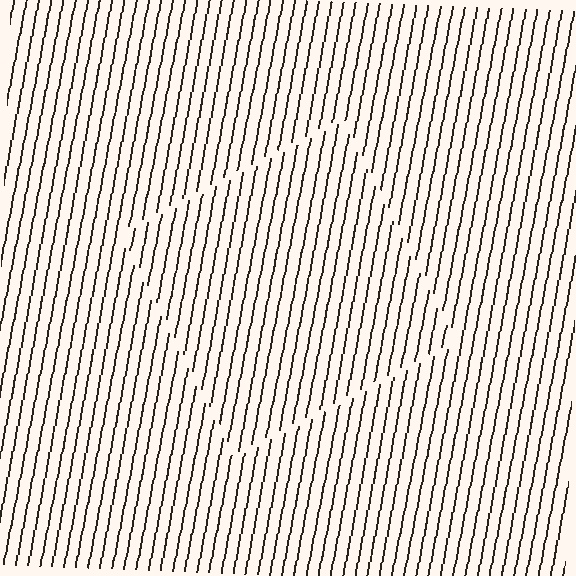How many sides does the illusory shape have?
4 sides — the line-ends trace a square.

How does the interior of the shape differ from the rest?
The interior of the shape contains the same grating, shifted by half a period — the contour is defined by the phase discontinuity where line-ends from the inner and outer gratings abut.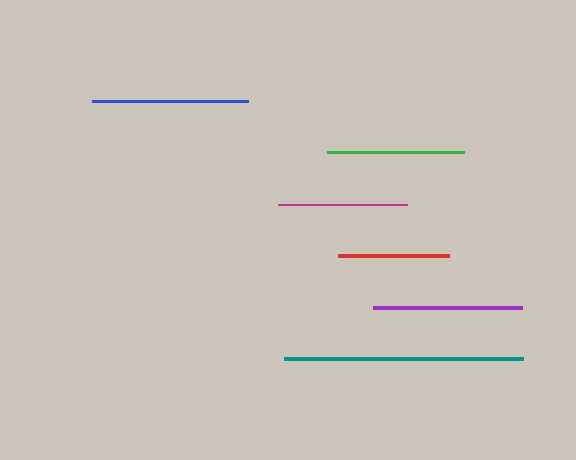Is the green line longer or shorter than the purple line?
The purple line is longer than the green line.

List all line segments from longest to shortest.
From longest to shortest: teal, blue, purple, green, magenta, red.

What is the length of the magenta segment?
The magenta segment is approximately 129 pixels long.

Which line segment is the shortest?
The red line is the shortest at approximately 110 pixels.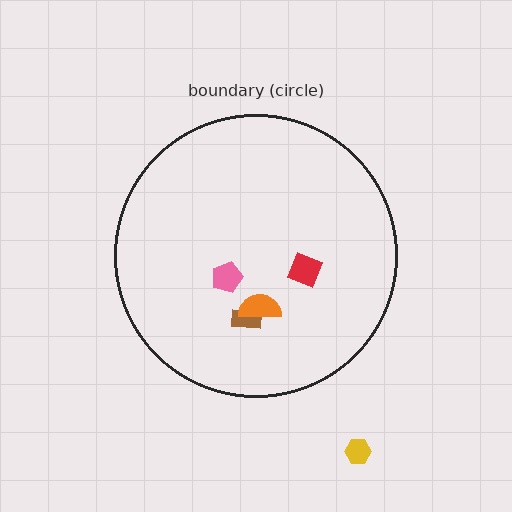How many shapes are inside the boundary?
4 inside, 1 outside.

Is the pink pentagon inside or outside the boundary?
Inside.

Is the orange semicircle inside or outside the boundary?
Inside.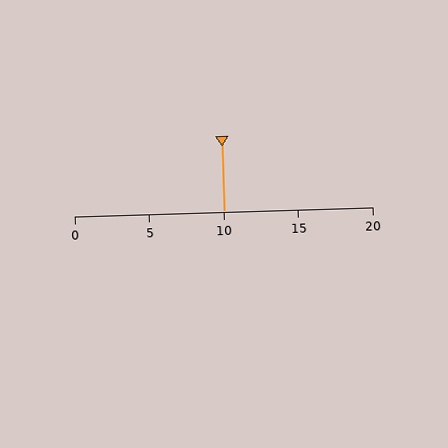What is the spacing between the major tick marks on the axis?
The major ticks are spaced 5 apart.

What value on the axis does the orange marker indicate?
The marker indicates approximately 10.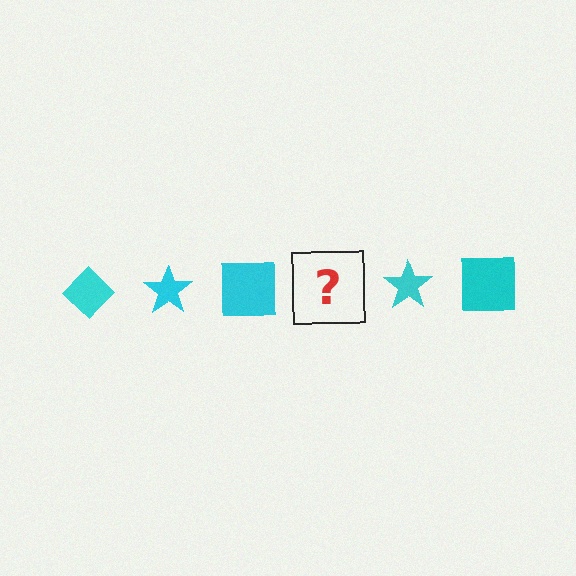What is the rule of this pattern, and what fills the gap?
The rule is that the pattern cycles through diamond, star, square shapes in cyan. The gap should be filled with a cyan diamond.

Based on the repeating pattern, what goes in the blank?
The blank should be a cyan diamond.